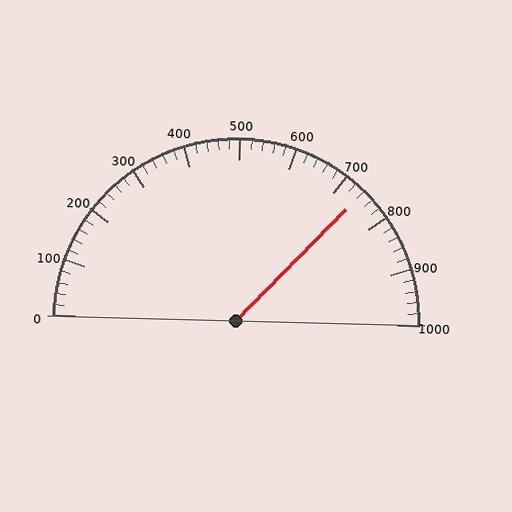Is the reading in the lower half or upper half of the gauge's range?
The reading is in the upper half of the range (0 to 1000).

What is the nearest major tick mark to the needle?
The nearest major tick mark is 700.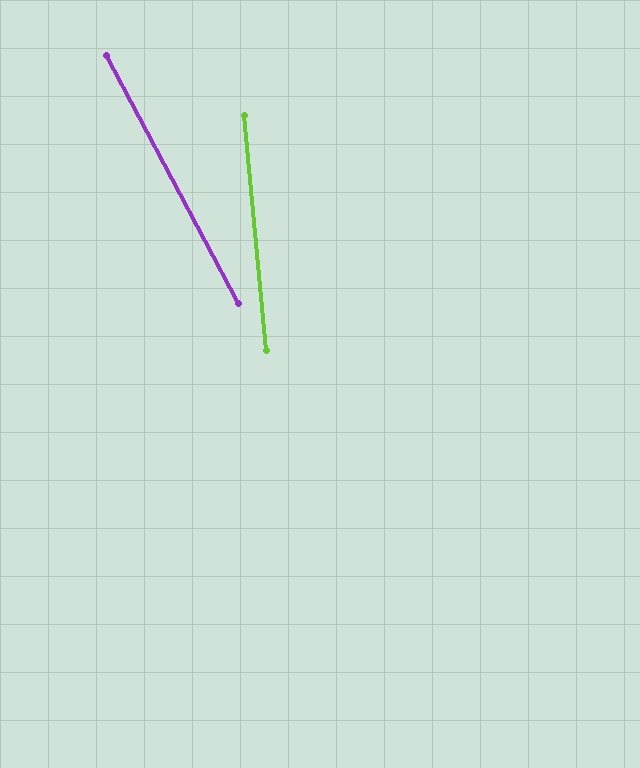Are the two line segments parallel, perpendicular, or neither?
Neither parallel nor perpendicular — they differ by about 23°.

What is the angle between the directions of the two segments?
Approximately 23 degrees.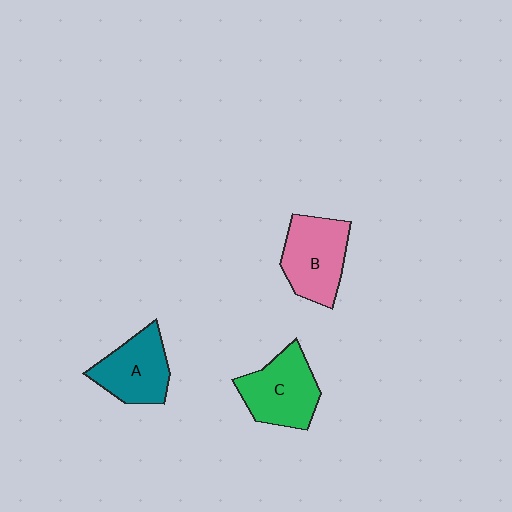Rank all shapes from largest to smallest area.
From largest to smallest: B (pink), C (green), A (teal).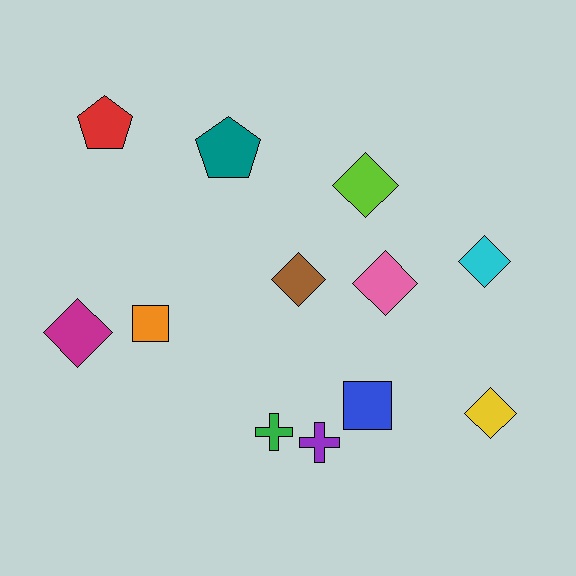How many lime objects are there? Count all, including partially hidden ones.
There is 1 lime object.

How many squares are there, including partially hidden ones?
There are 2 squares.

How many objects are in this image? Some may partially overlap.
There are 12 objects.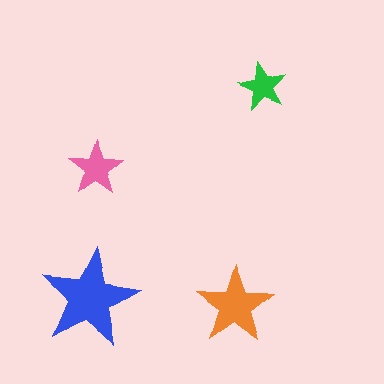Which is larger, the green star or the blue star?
The blue one.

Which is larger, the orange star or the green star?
The orange one.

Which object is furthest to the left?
The blue star is leftmost.